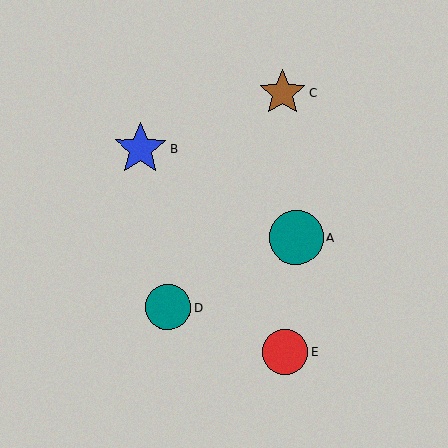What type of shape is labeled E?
Shape E is a red circle.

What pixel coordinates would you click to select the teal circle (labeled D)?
Click at (168, 307) to select the teal circle D.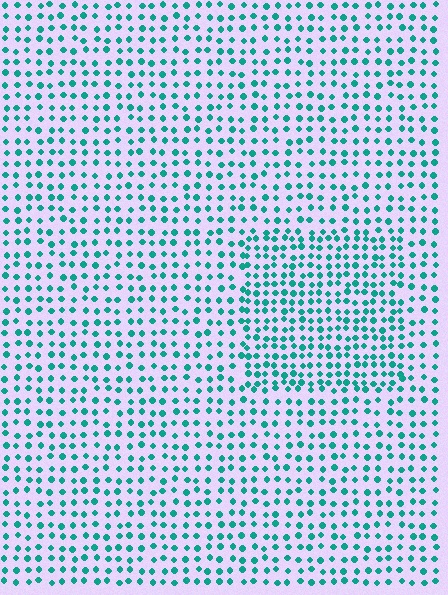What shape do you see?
I see a rectangle.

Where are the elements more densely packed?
The elements are more densely packed inside the rectangle boundary.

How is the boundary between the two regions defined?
The boundary is defined by a change in element density (approximately 1.6x ratio). All elements are the same color, size, and shape.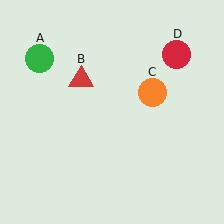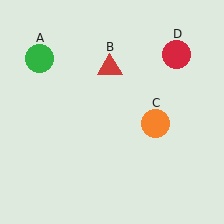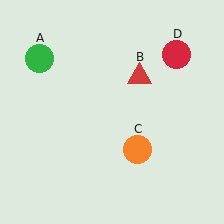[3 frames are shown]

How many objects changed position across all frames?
2 objects changed position: red triangle (object B), orange circle (object C).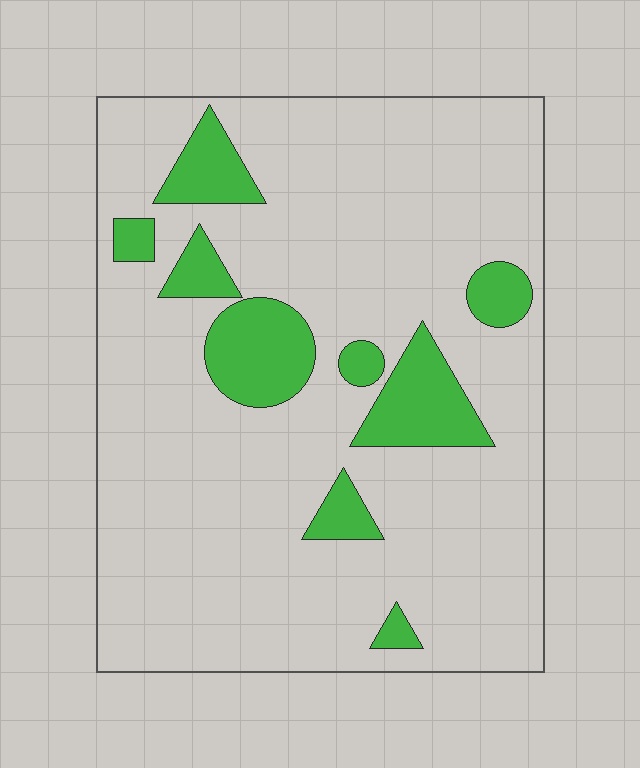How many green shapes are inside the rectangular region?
9.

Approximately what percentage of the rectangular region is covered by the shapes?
Approximately 15%.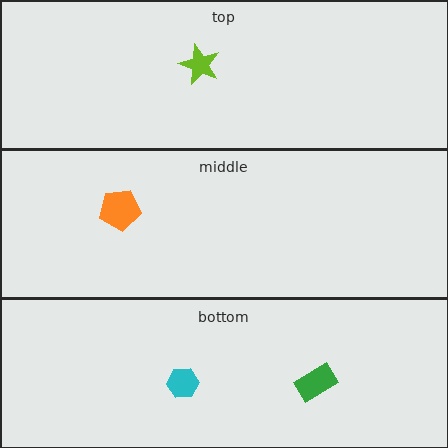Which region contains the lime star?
The top region.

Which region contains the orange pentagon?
The middle region.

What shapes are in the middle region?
The orange pentagon.